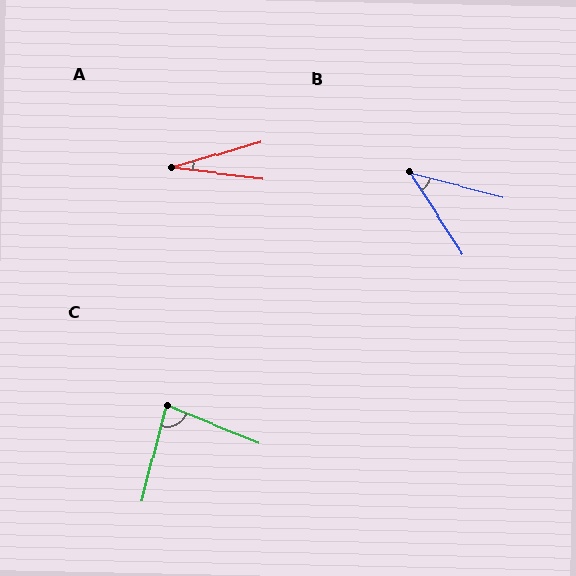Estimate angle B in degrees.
Approximately 42 degrees.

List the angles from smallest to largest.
A (24°), B (42°), C (82°).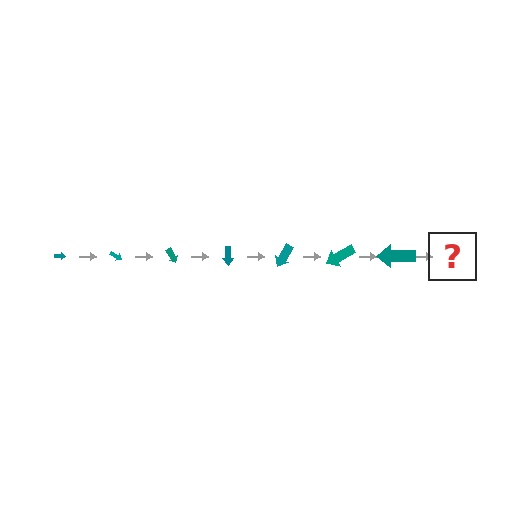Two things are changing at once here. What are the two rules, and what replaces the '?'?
The two rules are that the arrow grows larger each step and it rotates 30 degrees each step. The '?' should be an arrow, larger than the previous one and rotated 210 degrees from the start.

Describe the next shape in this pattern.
It should be an arrow, larger than the previous one and rotated 210 degrees from the start.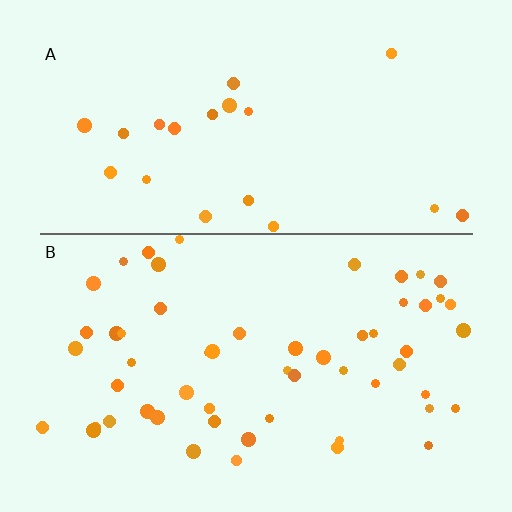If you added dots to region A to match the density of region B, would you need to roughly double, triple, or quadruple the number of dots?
Approximately triple.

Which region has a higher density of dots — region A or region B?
B (the bottom).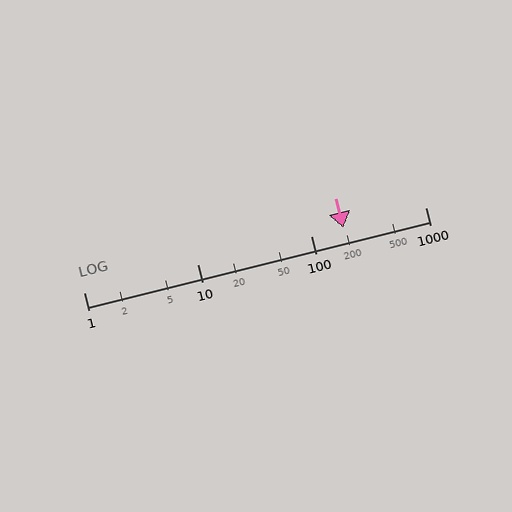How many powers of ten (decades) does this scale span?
The scale spans 3 decades, from 1 to 1000.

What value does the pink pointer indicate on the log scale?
The pointer indicates approximately 190.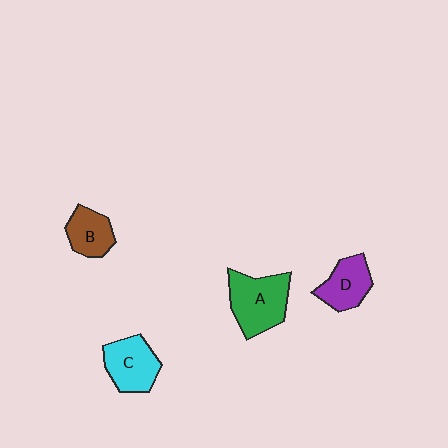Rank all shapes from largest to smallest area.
From largest to smallest: A (green), C (cyan), D (purple), B (brown).